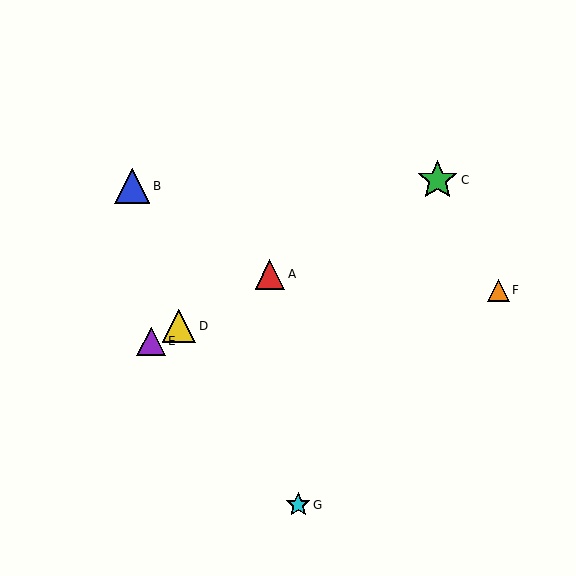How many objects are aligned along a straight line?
4 objects (A, C, D, E) are aligned along a straight line.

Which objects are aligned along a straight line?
Objects A, C, D, E are aligned along a straight line.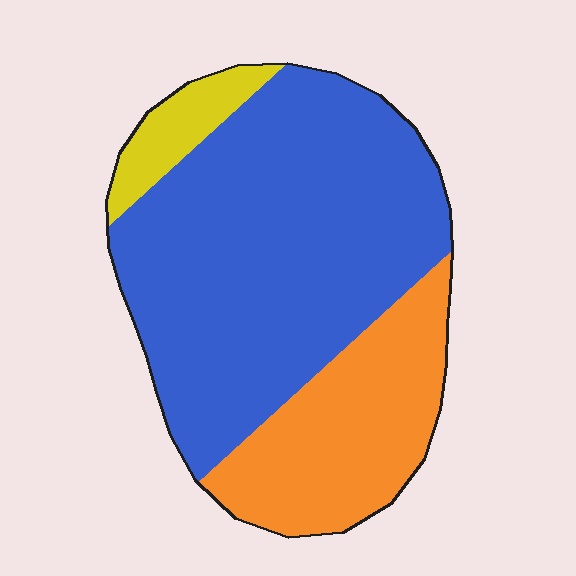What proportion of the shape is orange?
Orange takes up between a sixth and a third of the shape.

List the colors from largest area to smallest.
From largest to smallest: blue, orange, yellow.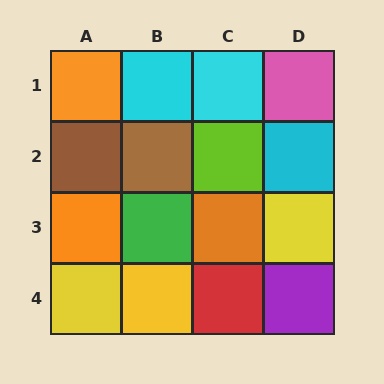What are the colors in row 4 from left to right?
Yellow, yellow, red, purple.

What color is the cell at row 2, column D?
Cyan.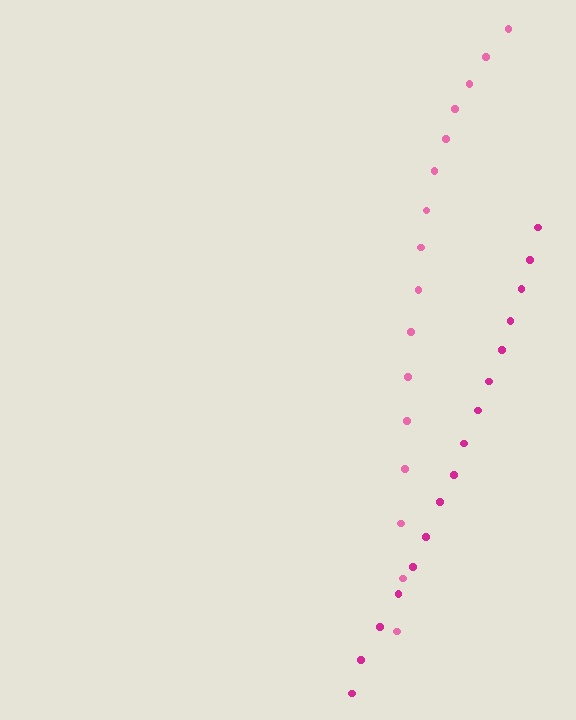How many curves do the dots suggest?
There are 2 distinct paths.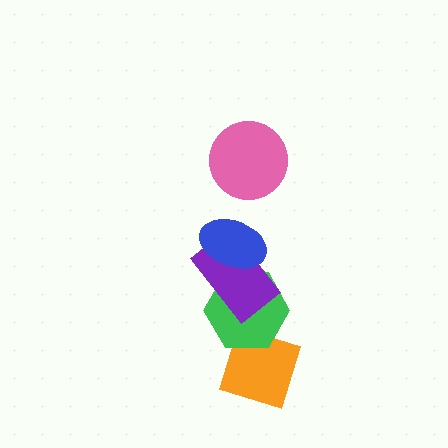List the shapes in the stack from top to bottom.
From top to bottom: the pink circle, the blue ellipse, the purple rectangle, the green hexagon, the orange diamond.